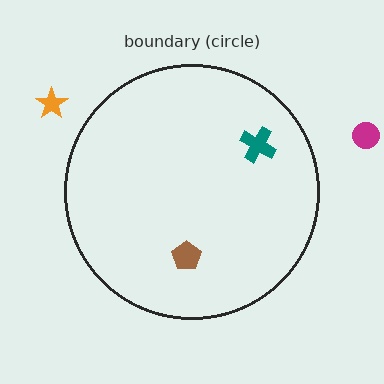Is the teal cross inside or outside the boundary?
Inside.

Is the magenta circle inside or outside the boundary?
Outside.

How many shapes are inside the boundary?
2 inside, 2 outside.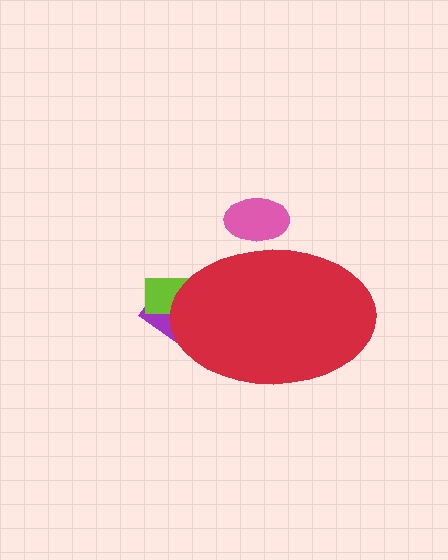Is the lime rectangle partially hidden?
Yes, the lime rectangle is partially hidden behind the red ellipse.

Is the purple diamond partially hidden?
Yes, the purple diamond is partially hidden behind the red ellipse.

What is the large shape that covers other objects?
A red ellipse.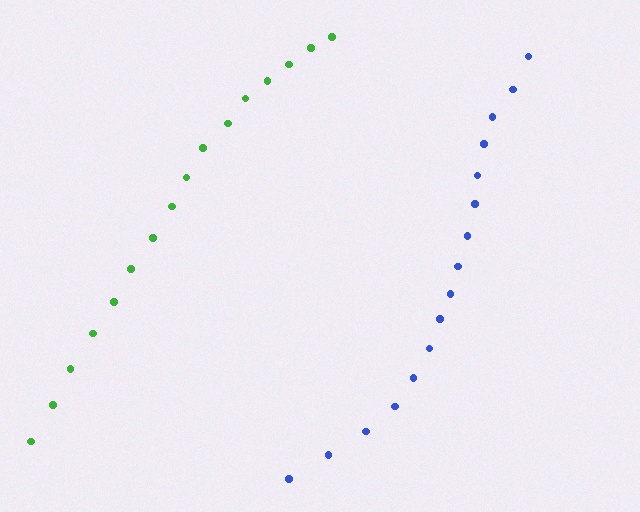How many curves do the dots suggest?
There are 2 distinct paths.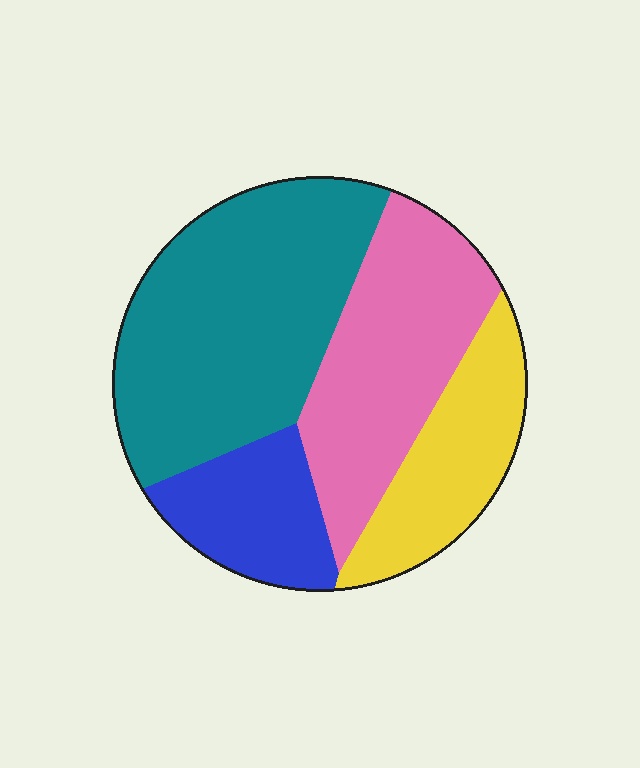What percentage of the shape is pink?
Pink takes up about one quarter (1/4) of the shape.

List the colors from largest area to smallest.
From largest to smallest: teal, pink, yellow, blue.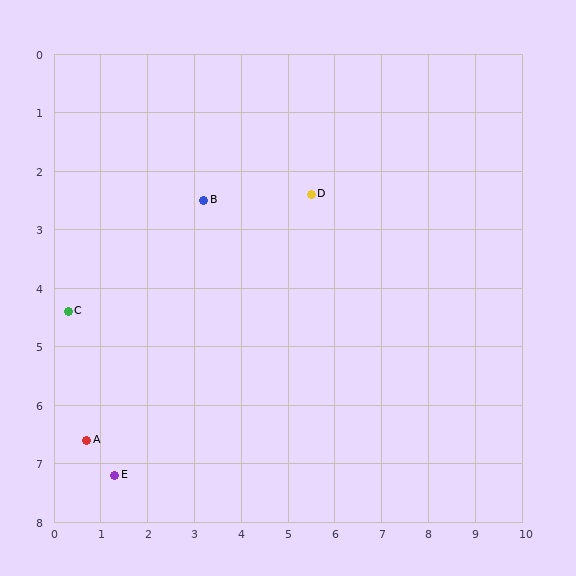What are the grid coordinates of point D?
Point D is at approximately (5.5, 2.4).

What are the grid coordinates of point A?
Point A is at approximately (0.7, 6.6).